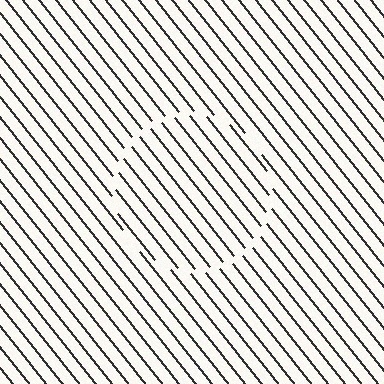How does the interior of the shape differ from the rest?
The interior of the shape contains the same grating, shifted by half a period — the contour is defined by the phase discontinuity where line-ends from the inner and outer gratings abut.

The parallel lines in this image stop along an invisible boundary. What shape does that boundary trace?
An illusory circle. The interior of the shape contains the same grating, shifted by half a period — the contour is defined by the phase discontinuity where line-ends from the inner and outer gratings abut.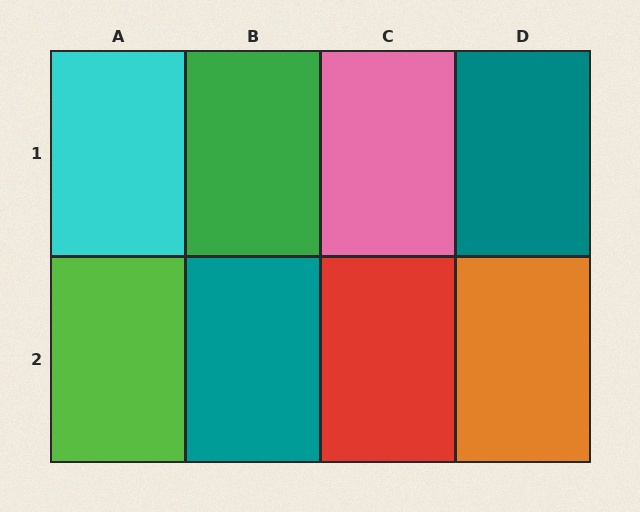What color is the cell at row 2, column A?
Lime.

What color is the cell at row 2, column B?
Teal.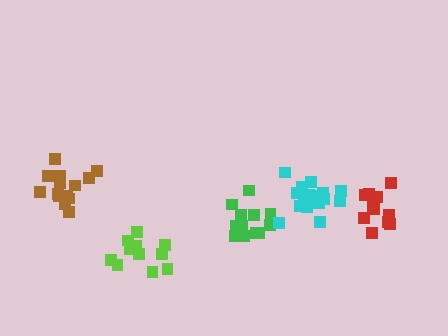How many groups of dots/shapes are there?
There are 5 groups.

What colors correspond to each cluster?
The clusters are colored: brown, red, lime, green, cyan.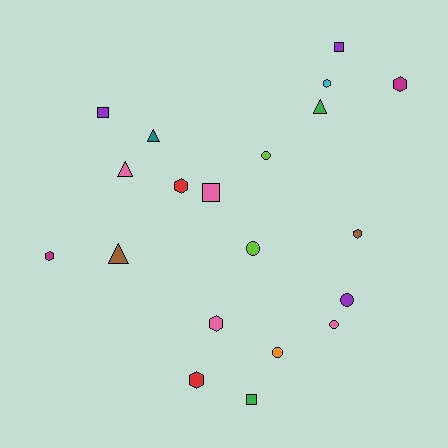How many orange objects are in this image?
There is 1 orange object.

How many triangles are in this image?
There are 4 triangles.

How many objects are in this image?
There are 20 objects.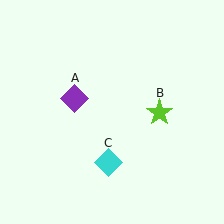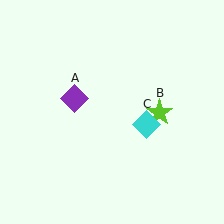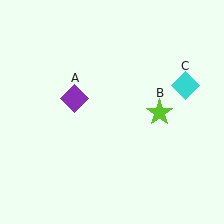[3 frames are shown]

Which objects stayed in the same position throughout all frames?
Purple diamond (object A) and lime star (object B) remained stationary.